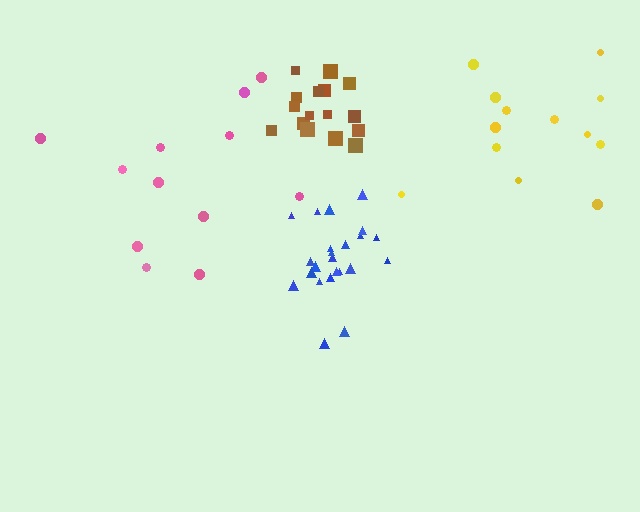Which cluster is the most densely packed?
Brown.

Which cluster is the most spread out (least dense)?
Pink.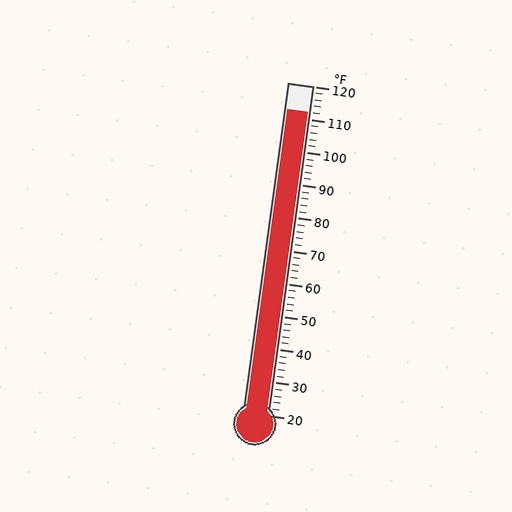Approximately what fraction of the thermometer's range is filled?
The thermometer is filled to approximately 90% of its range.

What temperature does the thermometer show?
The thermometer shows approximately 112°F.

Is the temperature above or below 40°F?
The temperature is above 40°F.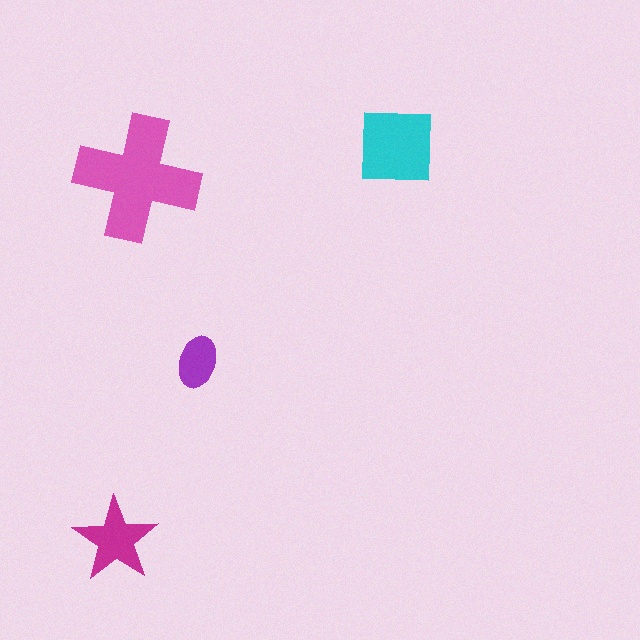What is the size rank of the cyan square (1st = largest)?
2nd.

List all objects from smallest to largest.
The purple ellipse, the magenta star, the cyan square, the pink cross.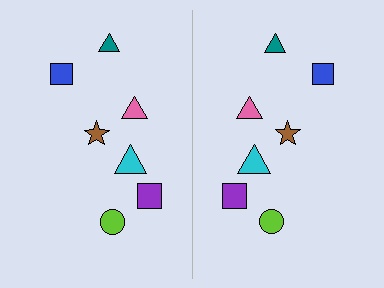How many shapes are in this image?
There are 14 shapes in this image.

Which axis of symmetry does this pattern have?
The pattern has a vertical axis of symmetry running through the center of the image.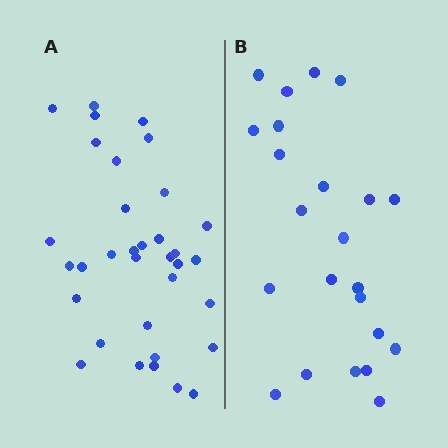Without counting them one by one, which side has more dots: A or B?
Region A (the left region) has more dots.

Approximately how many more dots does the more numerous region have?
Region A has roughly 12 or so more dots than region B.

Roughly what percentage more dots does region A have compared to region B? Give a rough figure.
About 50% more.